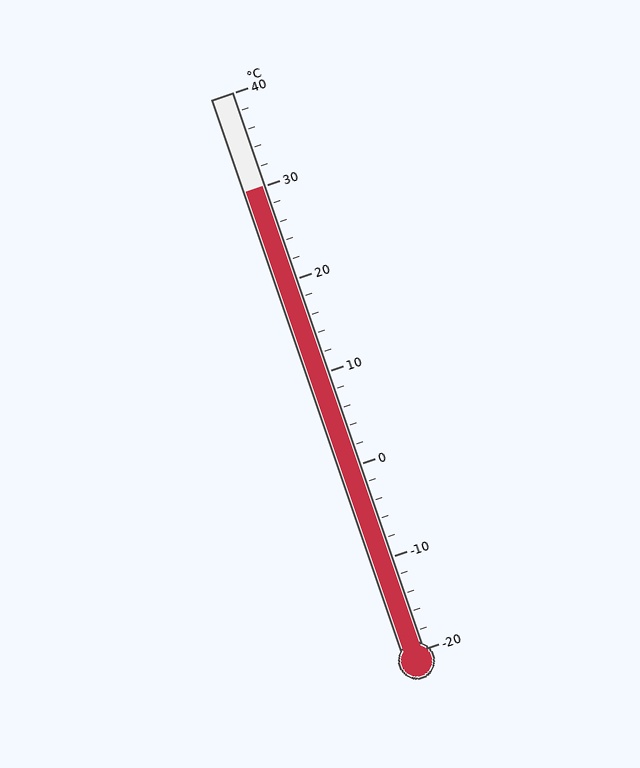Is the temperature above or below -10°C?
The temperature is above -10°C.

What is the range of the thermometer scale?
The thermometer scale ranges from -20°C to 40°C.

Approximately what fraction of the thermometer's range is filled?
The thermometer is filled to approximately 85% of its range.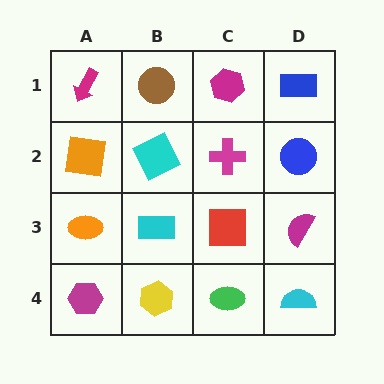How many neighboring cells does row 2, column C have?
4.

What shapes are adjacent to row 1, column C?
A magenta cross (row 2, column C), a brown circle (row 1, column B), a blue rectangle (row 1, column D).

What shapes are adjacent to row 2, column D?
A blue rectangle (row 1, column D), a magenta semicircle (row 3, column D), a magenta cross (row 2, column C).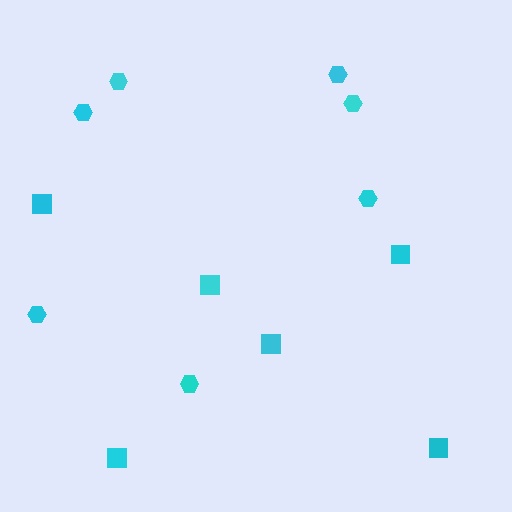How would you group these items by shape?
There are 2 groups: one group of hexagons (7) and one group of squares (6).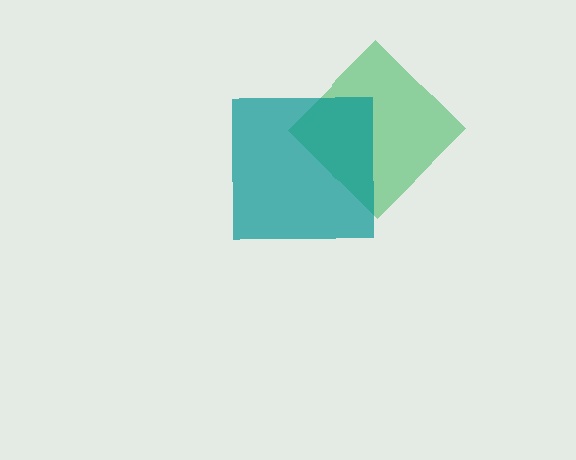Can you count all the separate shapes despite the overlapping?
Yes, there are 2 separate shapes.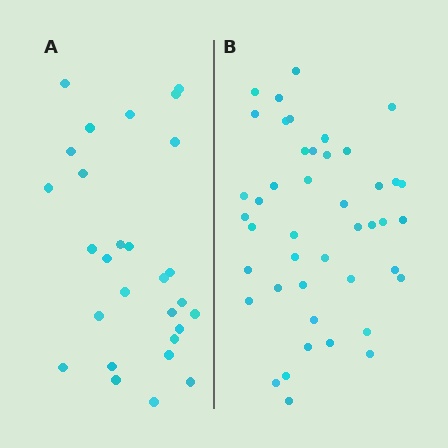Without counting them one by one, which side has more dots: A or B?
Region B (the right region) has more dots.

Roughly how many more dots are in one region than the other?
Region B has approximately 15 more dots than region A.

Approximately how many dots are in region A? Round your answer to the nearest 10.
About 30 dots. (The exact count is 28, which rounds to 30.)